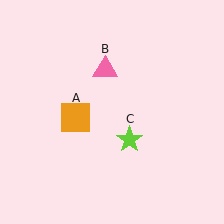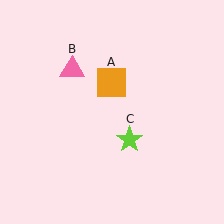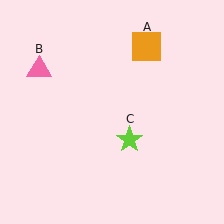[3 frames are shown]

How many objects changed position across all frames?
2 objects changed position: orange square (object A), pink triangle (object B).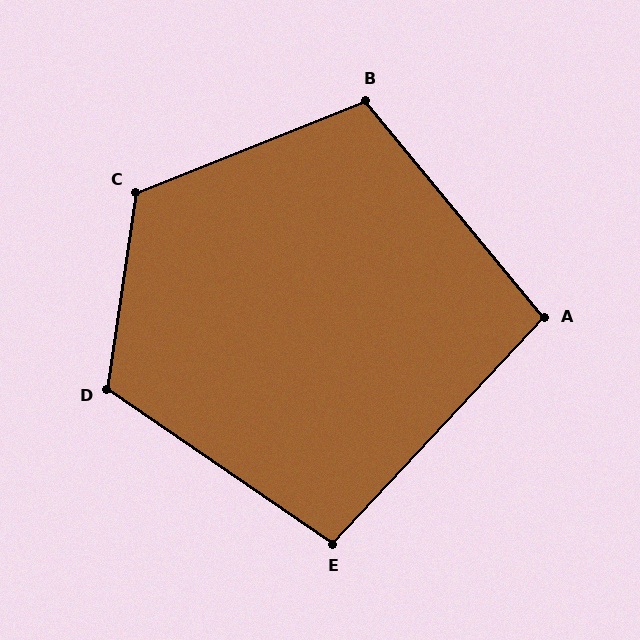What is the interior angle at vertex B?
Approximately 108 degrees (obtuse).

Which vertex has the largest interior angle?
C, at approximately 120 degrees.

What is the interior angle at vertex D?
Approximately 116 degrees (obtuse).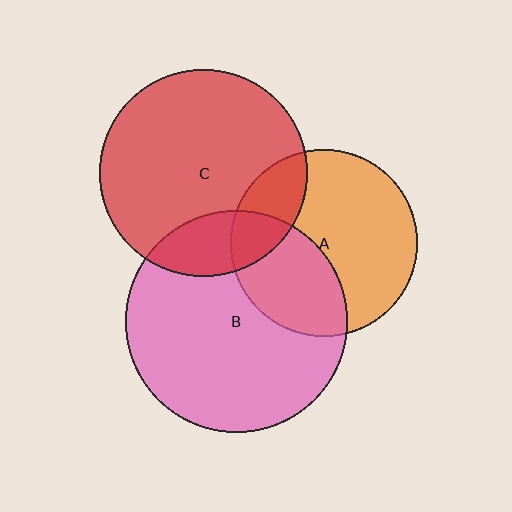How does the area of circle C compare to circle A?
Approximately 1.2 times.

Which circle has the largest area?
Circle B (pink).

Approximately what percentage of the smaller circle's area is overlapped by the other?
Approximately 20%.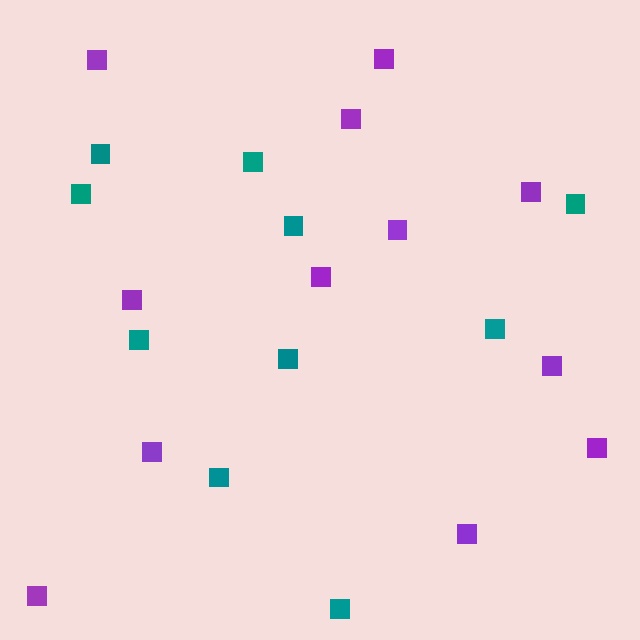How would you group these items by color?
There are 2 groups: one group of teal squares (10) and one group of purple squares (12).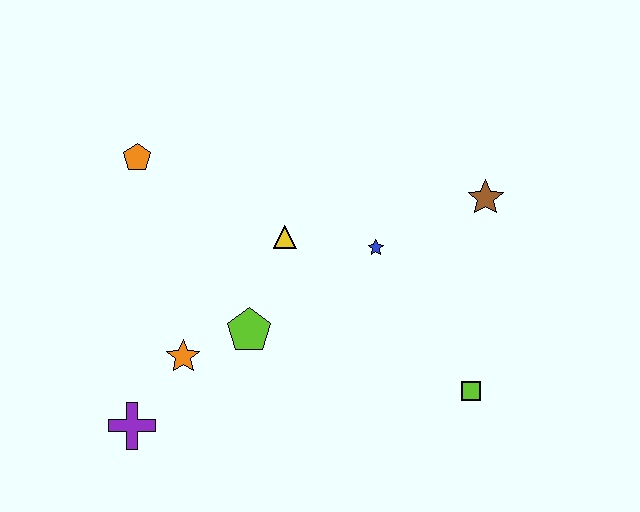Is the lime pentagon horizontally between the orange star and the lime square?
Yes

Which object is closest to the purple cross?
The orange star is closest to the purple cross.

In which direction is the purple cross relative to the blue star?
The purple cross is to the left of the blue star.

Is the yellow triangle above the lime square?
Yes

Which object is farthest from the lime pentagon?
The brown star is farthest from the lime pentagon.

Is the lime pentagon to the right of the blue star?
No